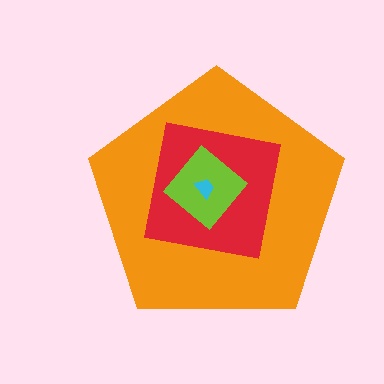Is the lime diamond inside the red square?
Yes.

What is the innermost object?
The cyan trapezoid.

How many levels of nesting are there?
4.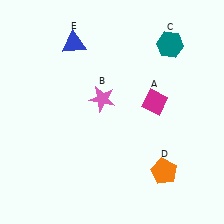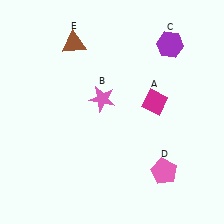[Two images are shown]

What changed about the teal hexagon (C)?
In Image 1, C is teal. In Image 2, it changed to purple.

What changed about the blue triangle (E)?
In Image 1, E is blue. In Image 2, it changed to brown.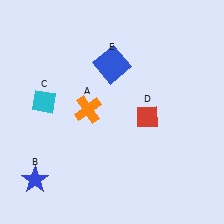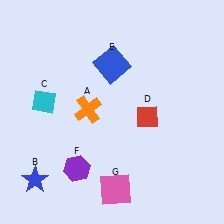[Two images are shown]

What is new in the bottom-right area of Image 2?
A pink square (G) was added in the bottom-right area of Image 2.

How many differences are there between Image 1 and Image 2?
There are 2 differences between the two images.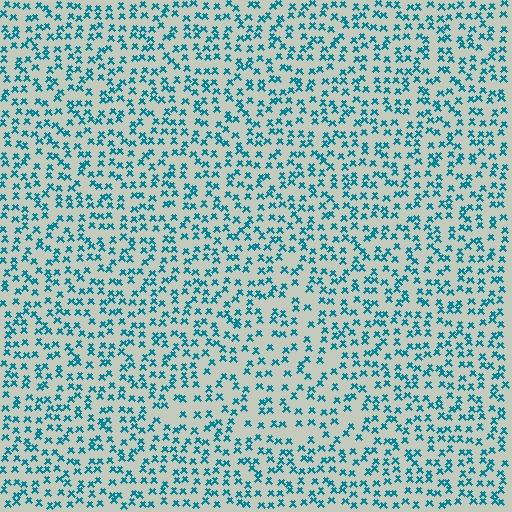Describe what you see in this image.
The image contains small teal elements arranged at two different densities. A triangle-shaped region is visible where the elements are less densely packed than the surrounding area.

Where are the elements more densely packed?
The elements are more densely packed outside the triangle boundary.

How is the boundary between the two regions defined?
The boundary is defined by a change in element density (approximately 1.4x ratio). All elements are the same color, size, and shape.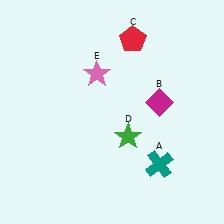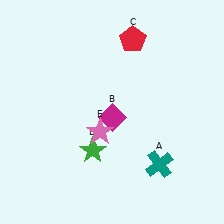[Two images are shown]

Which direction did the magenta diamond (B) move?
The magenta diamond (B) moved left.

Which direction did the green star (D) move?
The green star (D) moved left.